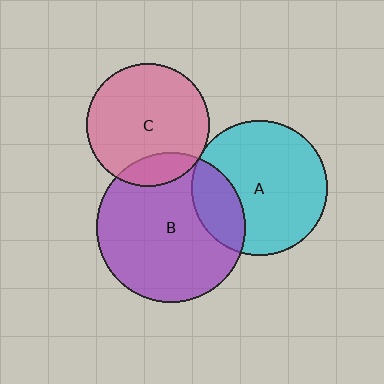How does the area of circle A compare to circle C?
Approximately 1.2 times.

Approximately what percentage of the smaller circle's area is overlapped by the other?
Approximately 15%.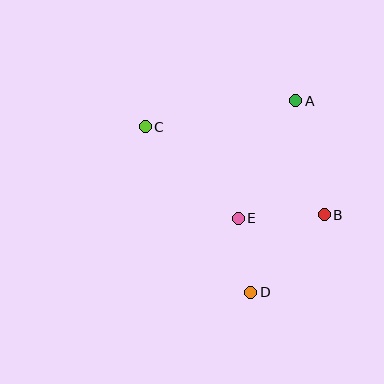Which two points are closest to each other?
Points D and E are closest to each other.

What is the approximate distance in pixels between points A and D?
The distance between A and D is approximately 196 pixels.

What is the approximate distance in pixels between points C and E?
The distance between C and E is approximately 130 pixels.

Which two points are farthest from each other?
Points B and C are farthest from each other.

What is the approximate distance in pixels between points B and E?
The distance between B and E is approximately 86 pixels.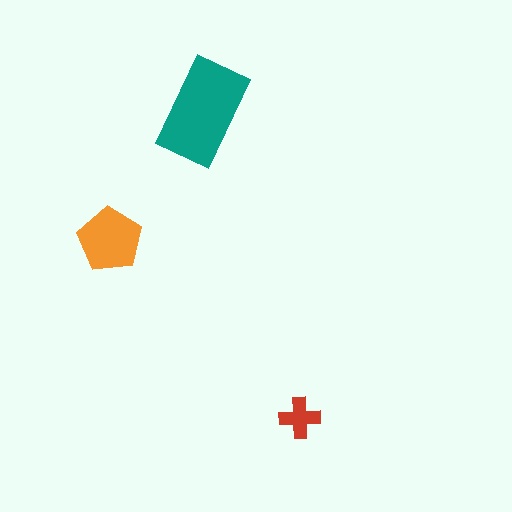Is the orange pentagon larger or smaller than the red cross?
Larger.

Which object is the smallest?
The red cross.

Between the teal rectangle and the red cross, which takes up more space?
The teal rectangle.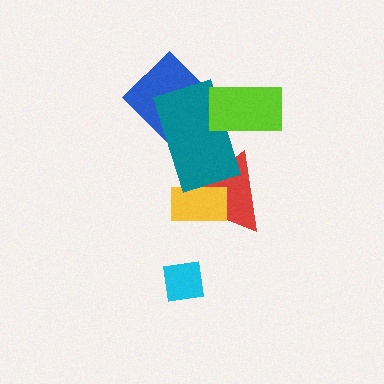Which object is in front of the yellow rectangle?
The teal rectangle is in front of the yellow rectangle.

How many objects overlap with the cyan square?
0 objects overlap with the cyan square.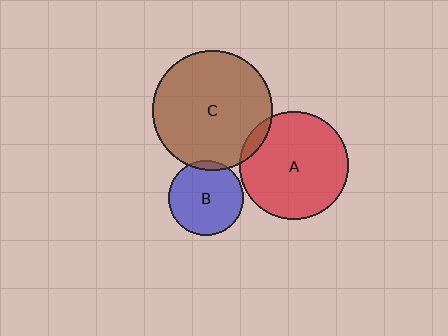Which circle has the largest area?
Circle C (brown).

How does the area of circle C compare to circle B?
Approximately 2.6 times.